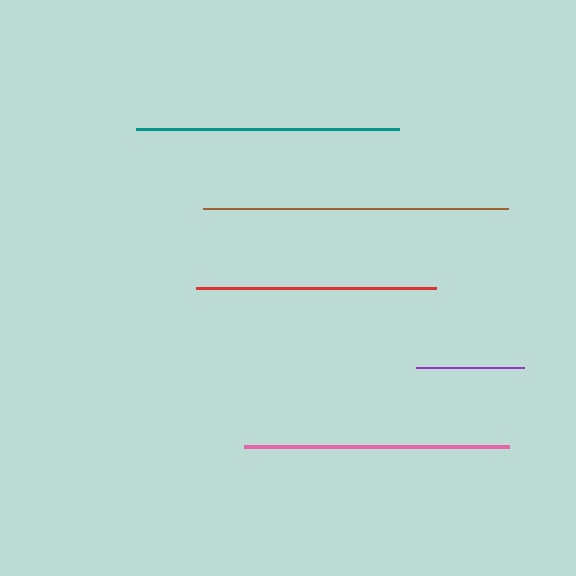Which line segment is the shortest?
The purple line is the shortest at approximately 108 pixels.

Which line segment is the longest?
The brown line is the longest at approximately 305 pixels.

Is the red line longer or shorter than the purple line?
The red line is longer than the purple line.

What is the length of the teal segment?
The teal segment is approximately 262 pixels long.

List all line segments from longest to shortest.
From longest to shortest: brown, pink, teal, red, purple.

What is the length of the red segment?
The red segment is approximately 241 pixels long.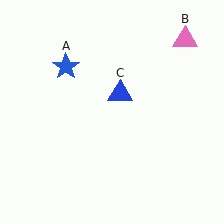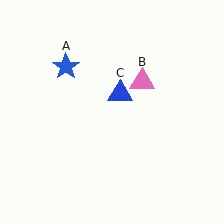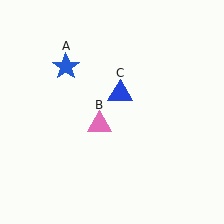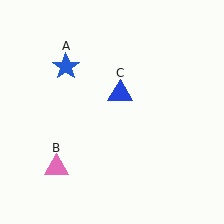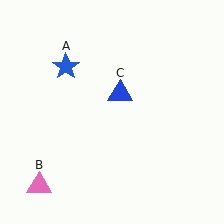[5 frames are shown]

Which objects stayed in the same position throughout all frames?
Blue star (object A) and blue triangle (object C) remained stationary.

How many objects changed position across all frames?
1 object changed position: pink triangle (object B).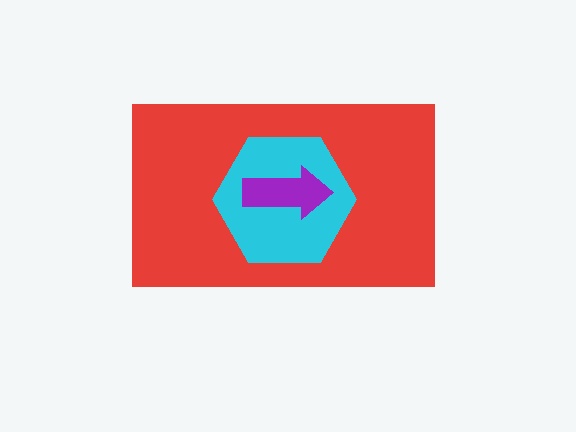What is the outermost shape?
The red rectangle.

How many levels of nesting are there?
3.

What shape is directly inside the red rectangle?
The cyan hexagon.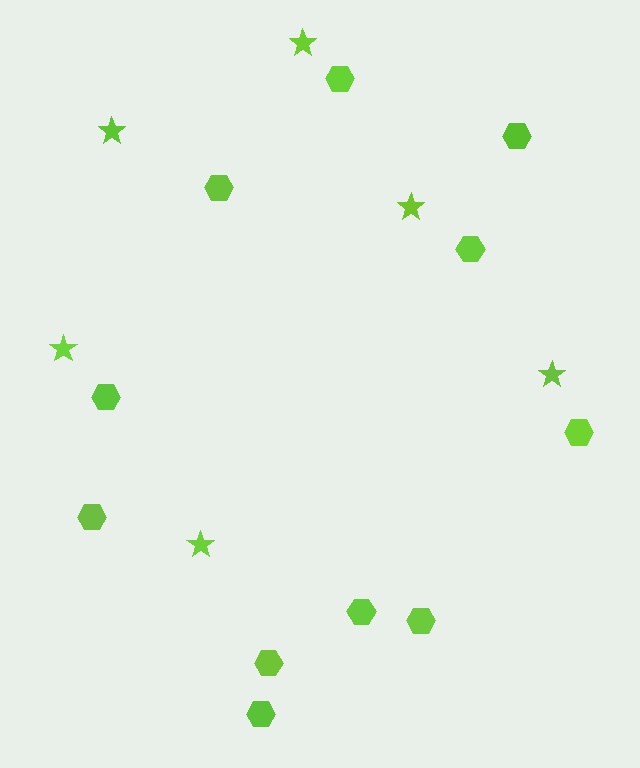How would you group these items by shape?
There are 2 groups: one group of stars (6) and one group of hexagons (11).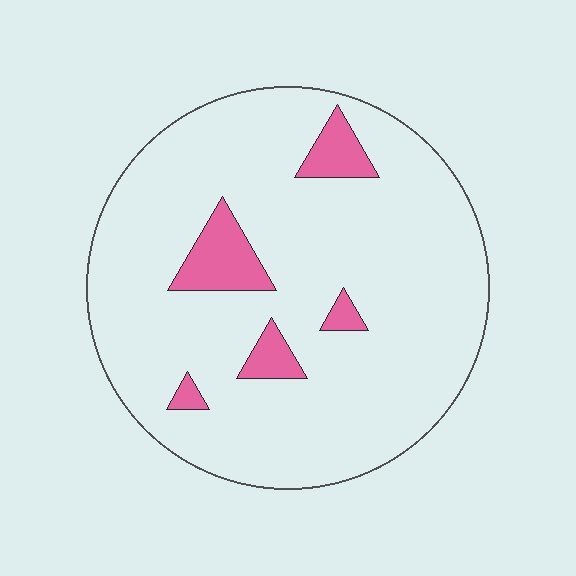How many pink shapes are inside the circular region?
5.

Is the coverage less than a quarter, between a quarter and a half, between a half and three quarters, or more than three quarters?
Less than a quarter.